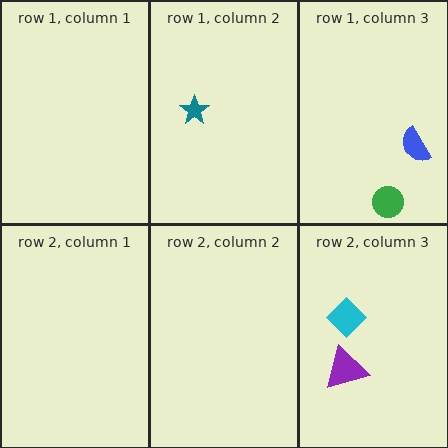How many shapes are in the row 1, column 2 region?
1.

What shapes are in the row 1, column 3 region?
The green circle, the blue semicircle.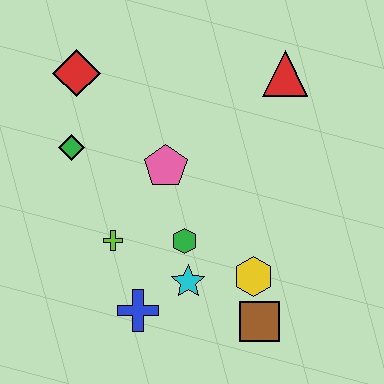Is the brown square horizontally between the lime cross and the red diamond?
No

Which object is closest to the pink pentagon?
The green hexagon is closest to the pink pentagon.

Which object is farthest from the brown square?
The red diamond is farthest from the brown square.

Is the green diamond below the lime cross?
No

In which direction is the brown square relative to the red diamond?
The brown square is below the red diamond.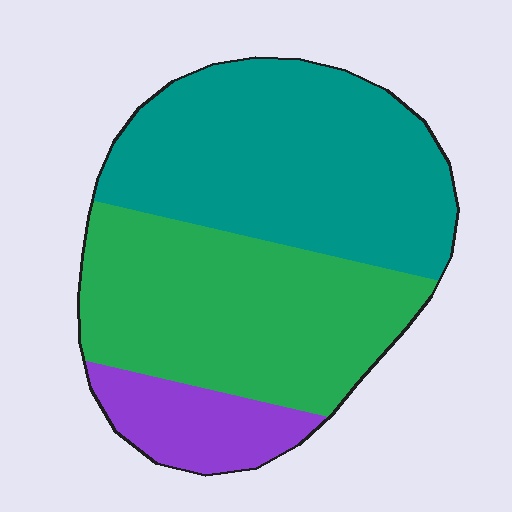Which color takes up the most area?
Teal, at roughly 45%.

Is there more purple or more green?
Green.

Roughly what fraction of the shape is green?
Green takes up about two fifths (2/5) of the shape.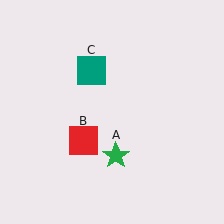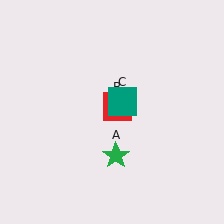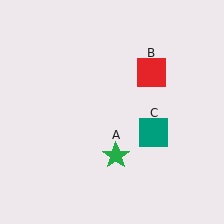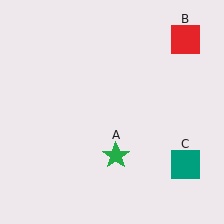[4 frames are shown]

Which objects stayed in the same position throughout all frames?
Green star (object A) remained stationary.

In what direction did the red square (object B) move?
The red square (object B) moved up and to the right.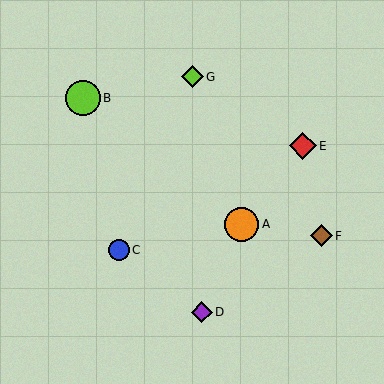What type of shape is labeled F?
Shape F is a brown diamond.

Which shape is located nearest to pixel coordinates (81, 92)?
The lime circle (labeled B) at (83, 98) is nearest to that location.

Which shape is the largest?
The lime circle (labeled B) is the largest.